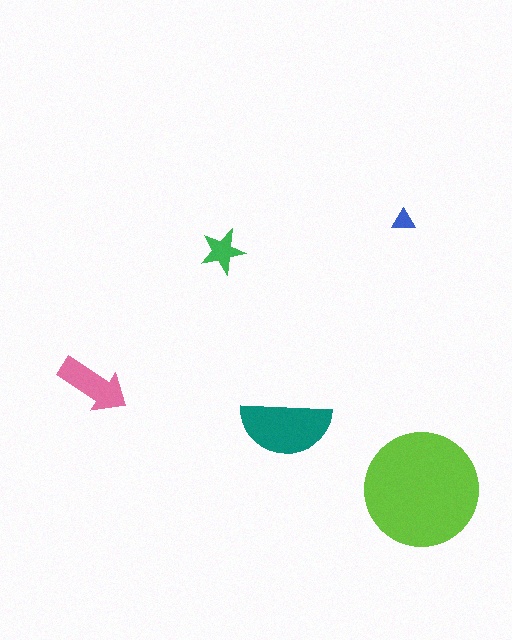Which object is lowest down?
The lime circle is bottommost.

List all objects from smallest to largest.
The blue triangle, the green star, the pink arrow, the teal semicircle, the lime circle.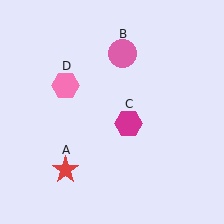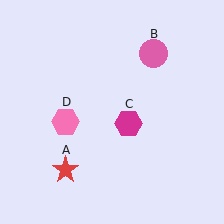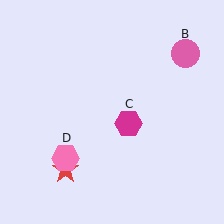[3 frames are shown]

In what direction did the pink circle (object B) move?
The pink circle (object B) moved right.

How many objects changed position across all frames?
2 objects changed position: pink circle (object B), pink hexagon (object D).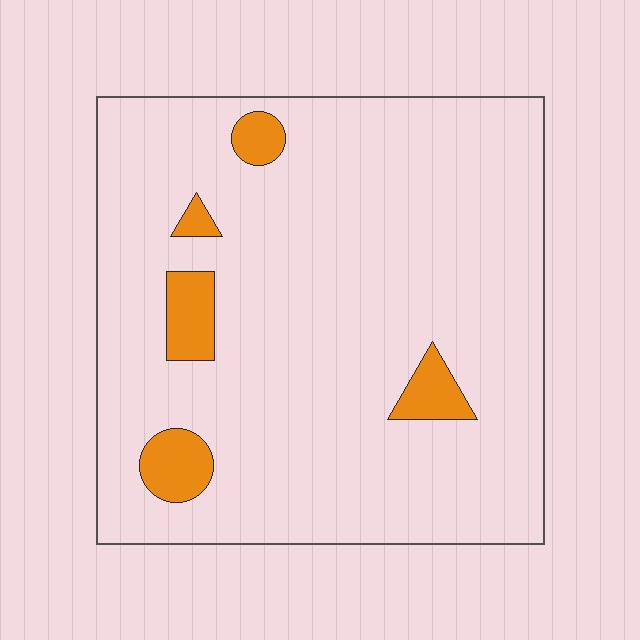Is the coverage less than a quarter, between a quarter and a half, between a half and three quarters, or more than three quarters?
Less than a quarter.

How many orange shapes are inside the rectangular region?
5.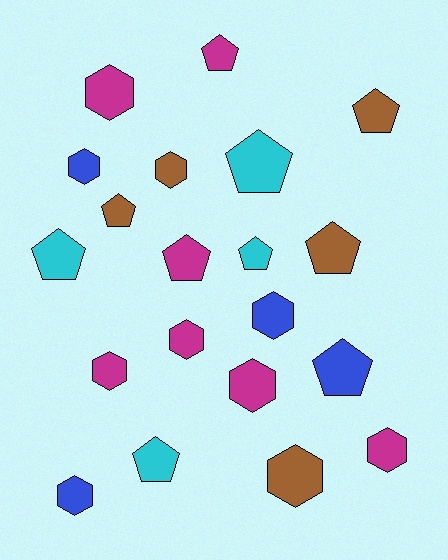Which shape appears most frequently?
Pentagon, with 10 objects.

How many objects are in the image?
There are 20 objects.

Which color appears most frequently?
Magenta, with 7 objects.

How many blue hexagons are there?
There are 3 blue hexagons.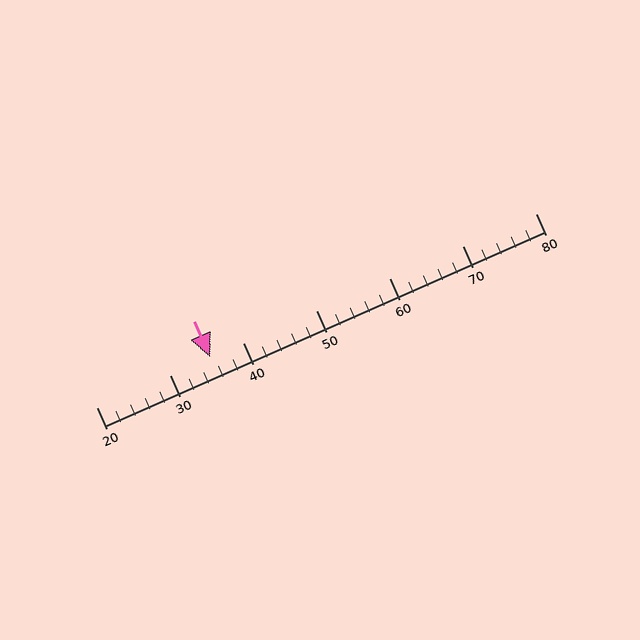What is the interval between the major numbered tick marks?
The major tick marks are spaced 10 units apart.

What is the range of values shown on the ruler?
The ruler shows values from 20 to 80.